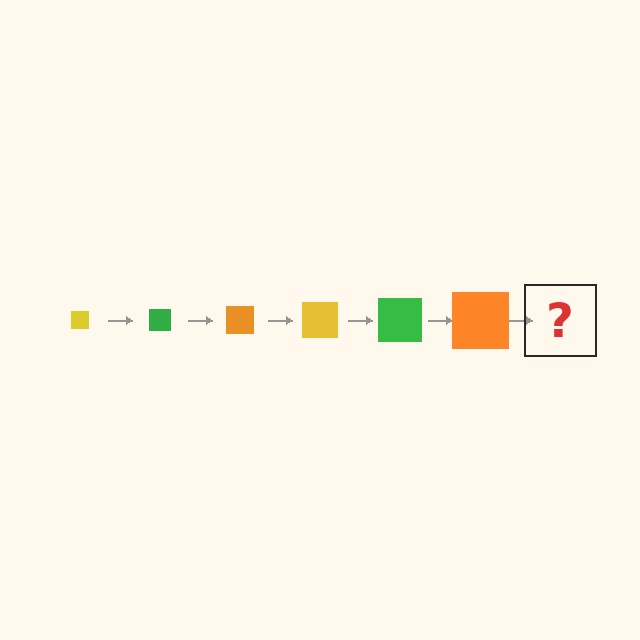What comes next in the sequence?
The next element should be a yellow square, larger than the previous one.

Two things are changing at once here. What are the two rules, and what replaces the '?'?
The two rules are that the square grows larger each step and the color cycles through yellow, green, and orange. The '?' should be a yellow square, larger than the previous one.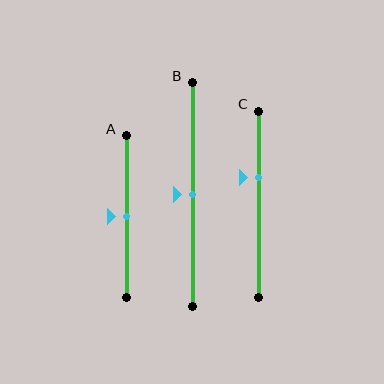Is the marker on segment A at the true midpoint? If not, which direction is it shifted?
Yes, the marker on segment A is at the true midpoint.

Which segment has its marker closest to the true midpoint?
Segment A has its marker closest to the true midpoint.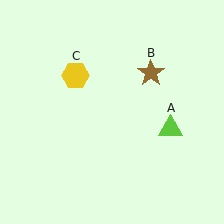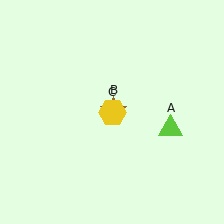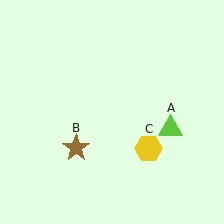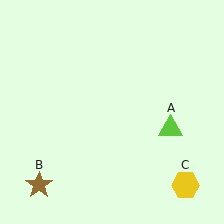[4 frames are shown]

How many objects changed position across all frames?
2 objects changed position: brown star (object B), yellow hexagon (object C).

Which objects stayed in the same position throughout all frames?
Lime triangle (object A) remained stationary.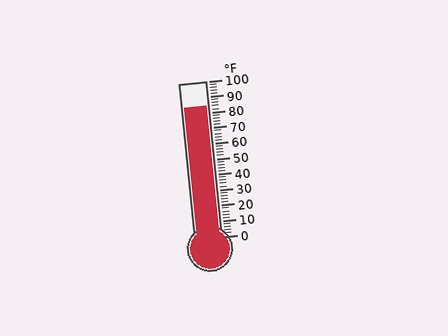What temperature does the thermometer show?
The thermometer shows approximately 84°F.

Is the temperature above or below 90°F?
The temperature is below 90°F.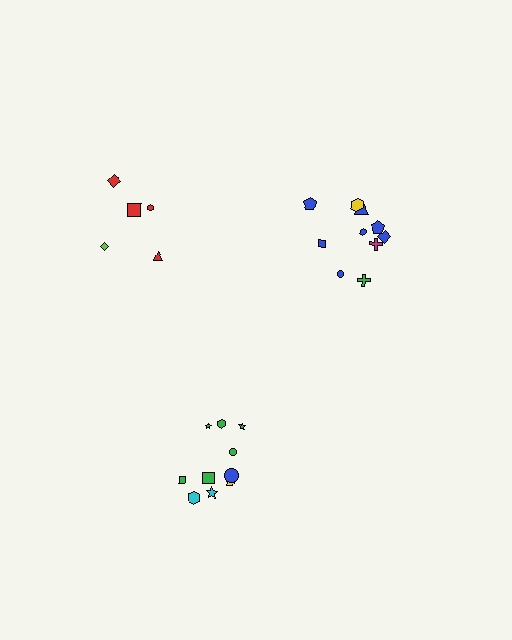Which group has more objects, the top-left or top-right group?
The top-right group.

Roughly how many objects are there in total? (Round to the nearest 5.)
Roughly 25 objects in total.